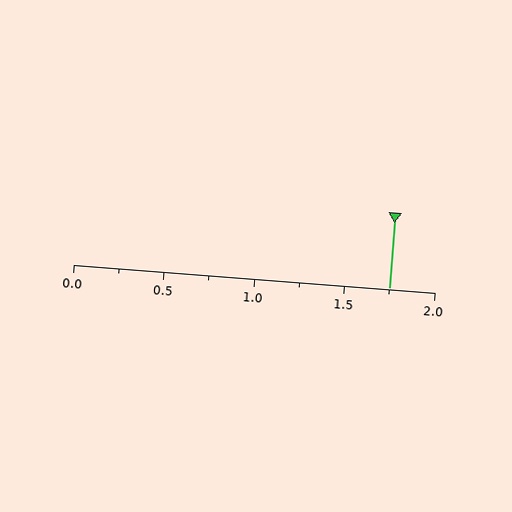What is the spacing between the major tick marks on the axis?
The major ticks are spaced 0.5 apart.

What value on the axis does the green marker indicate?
The marker indicates approximately 1.75.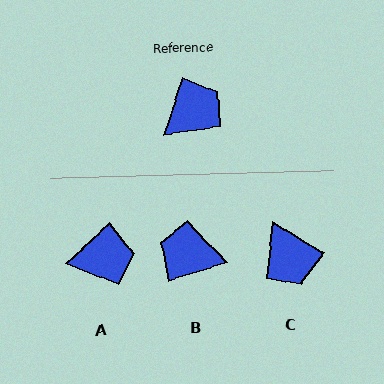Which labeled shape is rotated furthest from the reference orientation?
B, about 125 degrees away.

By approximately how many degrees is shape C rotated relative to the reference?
Approximately 104 degrees clockwise.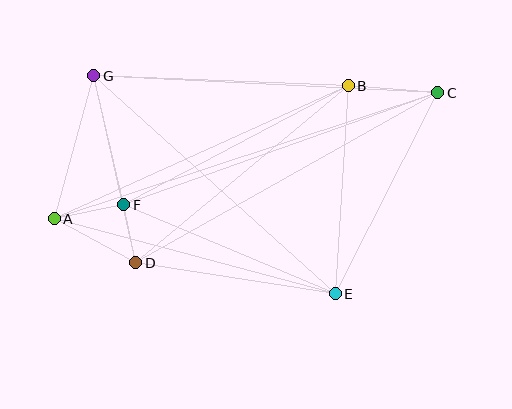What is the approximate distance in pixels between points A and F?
The distance between A and F is approximately 71 pixels.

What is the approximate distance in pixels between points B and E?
The distance between B and E is approximately 208 pixels.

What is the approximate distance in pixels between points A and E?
The distance between A and E is approximately 291 pixels.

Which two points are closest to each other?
Points D and F are closest to each other.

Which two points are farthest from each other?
Points A and C are farthest from each other.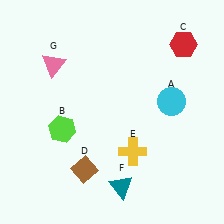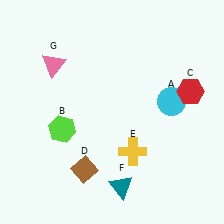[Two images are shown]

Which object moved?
The red hexagon (C) moved down.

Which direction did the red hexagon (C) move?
The red hexagon (C) moved down.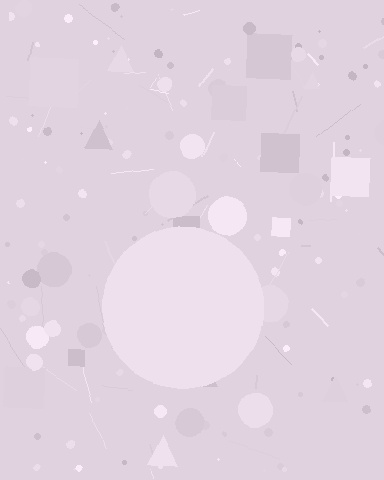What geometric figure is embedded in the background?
A circle is embedded in the background.